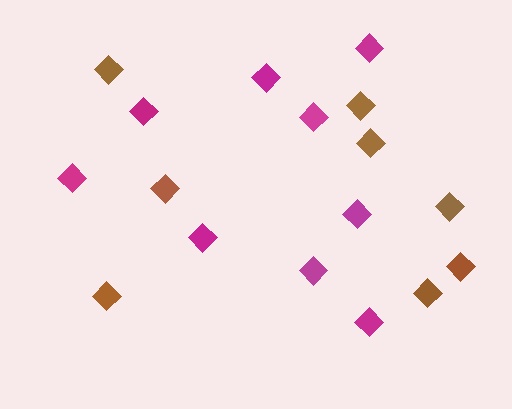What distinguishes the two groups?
There are 2 groups: one group of magenta diamonds (9) and one group of brown diamonds (8).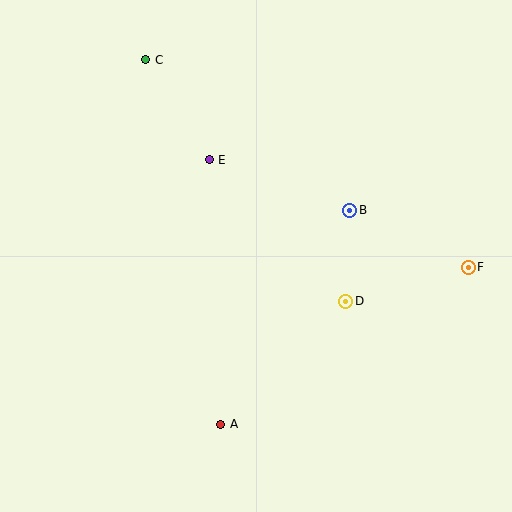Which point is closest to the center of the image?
Point D at (346, 301) is closest to the center.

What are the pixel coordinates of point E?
Point E is at (209, 160).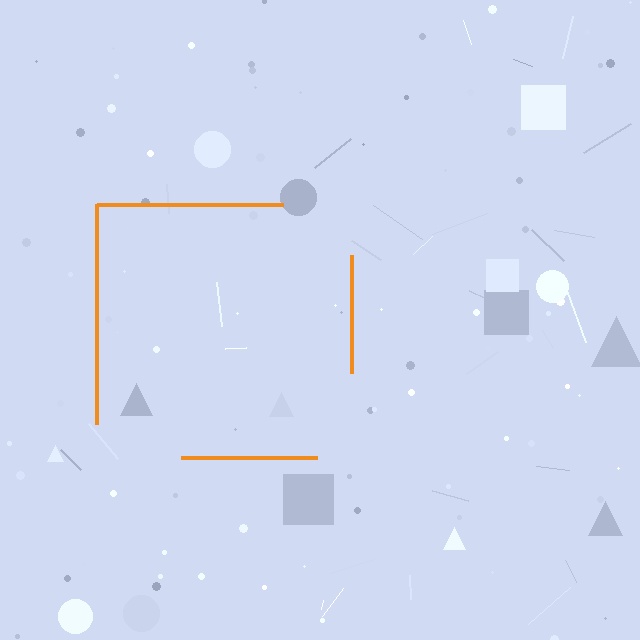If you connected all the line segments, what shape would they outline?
They would outline a square.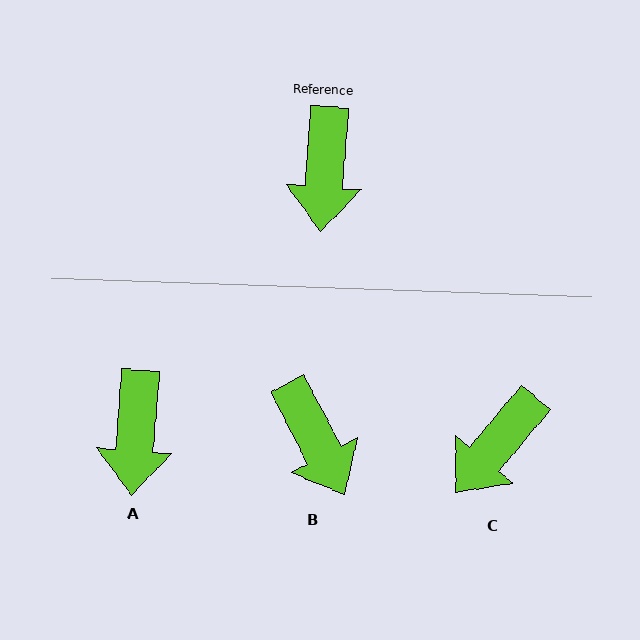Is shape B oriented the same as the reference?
No, it is off by about 32 degrees.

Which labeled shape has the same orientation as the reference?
A.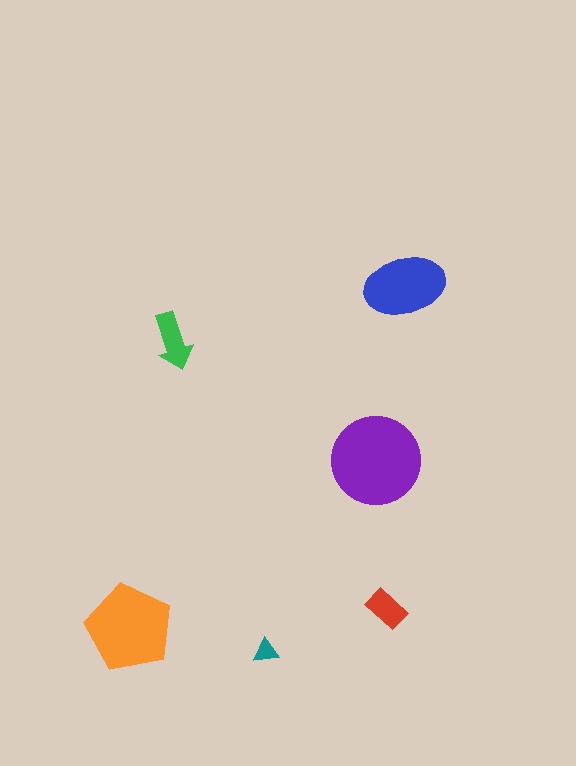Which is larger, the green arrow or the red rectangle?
The green arrow.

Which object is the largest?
The purple circle.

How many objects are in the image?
There are 6 objects in the image.